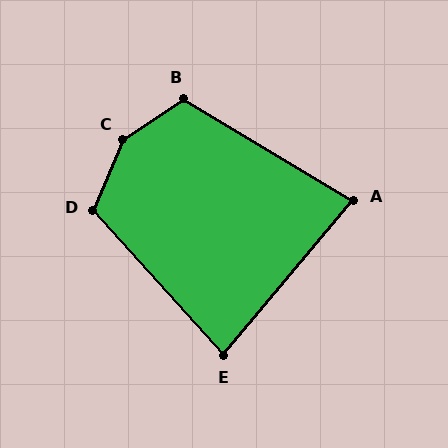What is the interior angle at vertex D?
Approximately 115 degrees (obtuse).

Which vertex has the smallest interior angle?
A, at approximately 81 degrees.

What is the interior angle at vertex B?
Approximately 115 degrees (obtuse).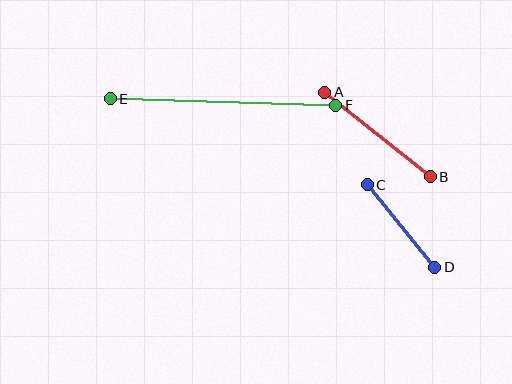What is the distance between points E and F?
The distance is approximately 225 pixels.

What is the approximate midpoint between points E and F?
The midpoint is at approximately (223, 102) pixels.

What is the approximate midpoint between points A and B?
The midpoint is at approximately (378, 134) pixels.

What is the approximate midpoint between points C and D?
The midpoint is at approximately (401, 226) pixels.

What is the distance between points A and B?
The distance is approximately 135 pixels.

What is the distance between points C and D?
The distance is approximately 107 pixels.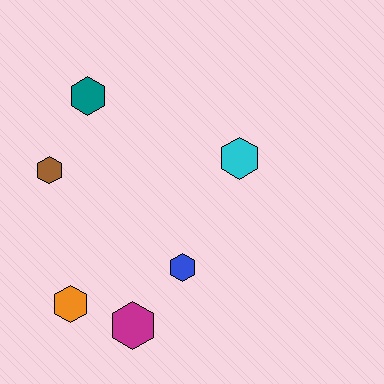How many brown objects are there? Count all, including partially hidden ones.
There is 1 brown object.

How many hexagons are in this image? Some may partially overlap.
There are 6 hexagons.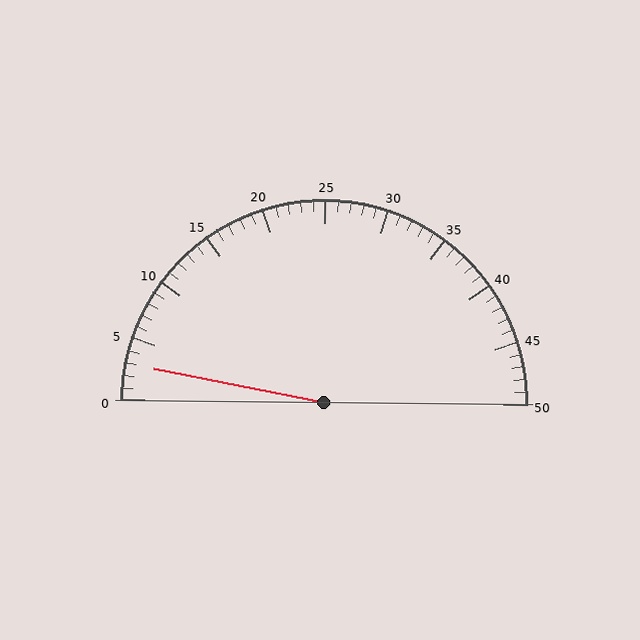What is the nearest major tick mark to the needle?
The nearest major tick mark is 5.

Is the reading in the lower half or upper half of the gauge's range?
The reading is in the lower half of the range (0 to 50).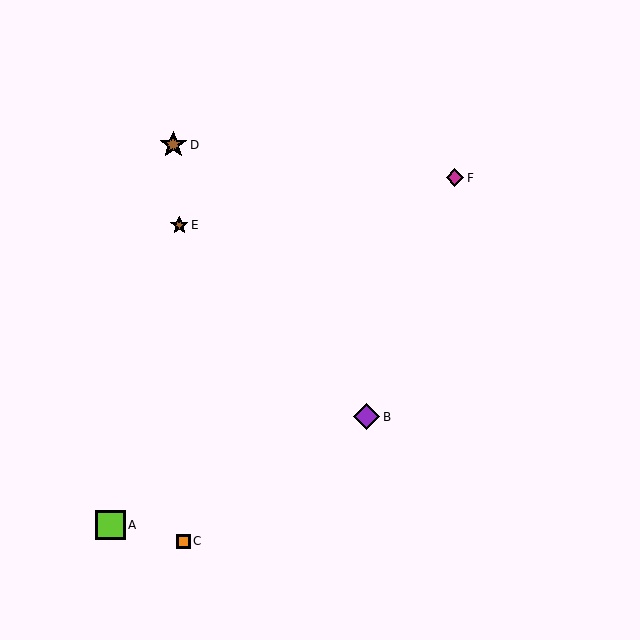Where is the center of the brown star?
The center of the brown star is at (173, 145).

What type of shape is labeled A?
Shape A is a lime square.